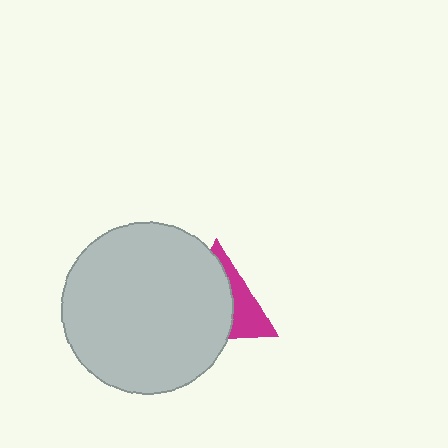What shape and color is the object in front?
The object in front is a light gray circle.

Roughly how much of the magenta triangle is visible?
A small part of it is visible (roughly 36%).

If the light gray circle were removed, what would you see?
You would see the complete magenta triangle.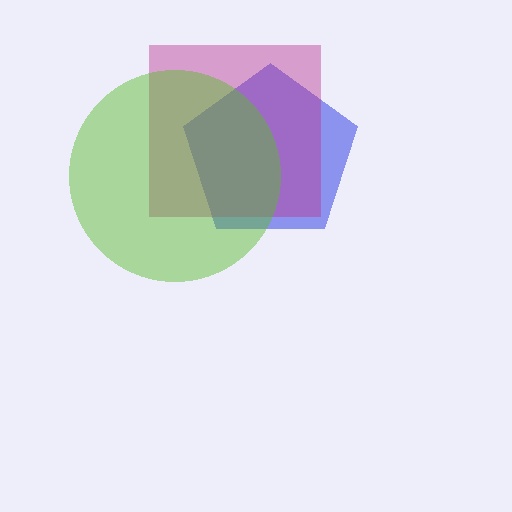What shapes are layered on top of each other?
The layered shapes are: a blue pentagon, a magenta square, a lime circle.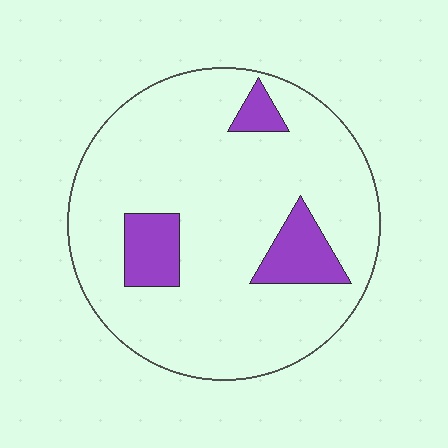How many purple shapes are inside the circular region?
3.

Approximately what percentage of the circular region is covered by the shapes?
Approximately 15%.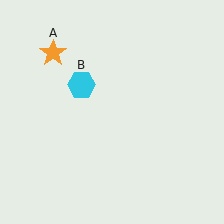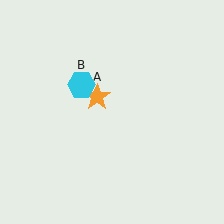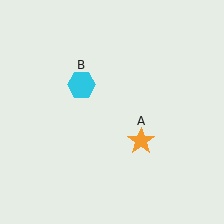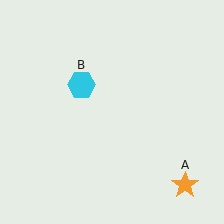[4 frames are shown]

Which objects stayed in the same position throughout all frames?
Cyan hexagon (object B) remained stationary.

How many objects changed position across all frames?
1 object changed position: orange star (object A).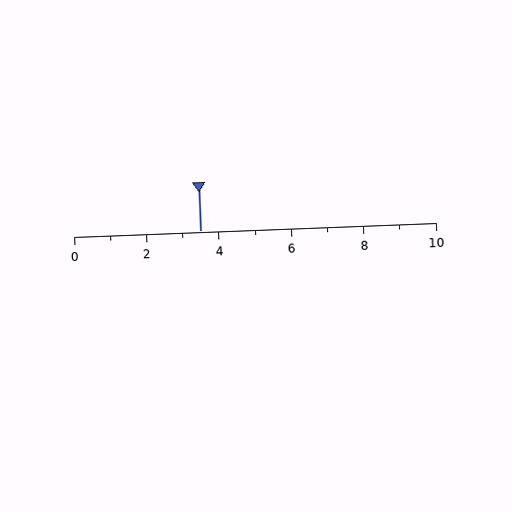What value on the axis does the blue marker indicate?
The marker indicates approximately 3.5.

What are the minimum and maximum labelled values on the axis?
The axis runs from 0 to 10.